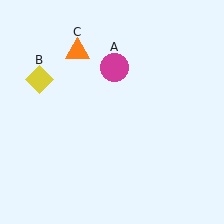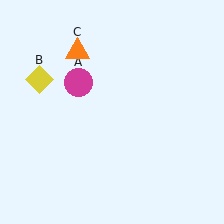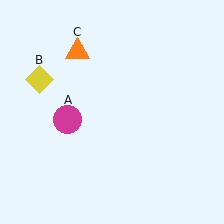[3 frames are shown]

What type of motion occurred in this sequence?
The magenta circle (object A) rotated counterclockwise around the center of the scene.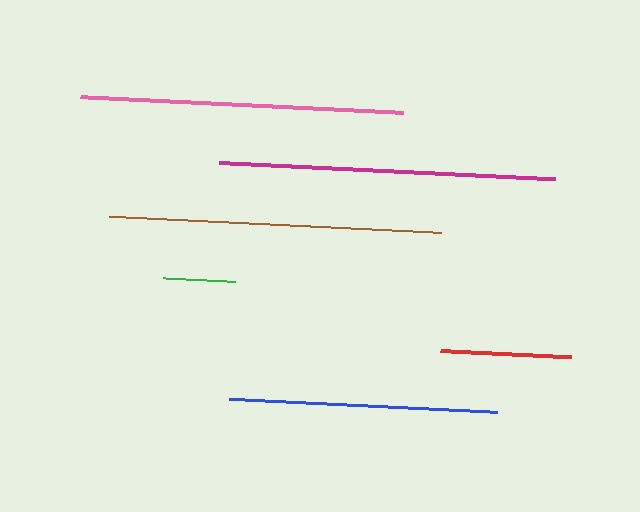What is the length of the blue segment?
The blue segment is approximately 269 pixels long.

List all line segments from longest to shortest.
From longest to shortest: magenta, brown, pink, blue, red, green.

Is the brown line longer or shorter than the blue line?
The brown line is longer than the blue line.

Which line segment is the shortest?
The green line is the shortest at approximately 71 pixels.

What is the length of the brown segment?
The brown segment is approximately 333 pixels long.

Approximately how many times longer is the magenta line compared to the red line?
The magenta line is approximately 2.5 times the length of the red line.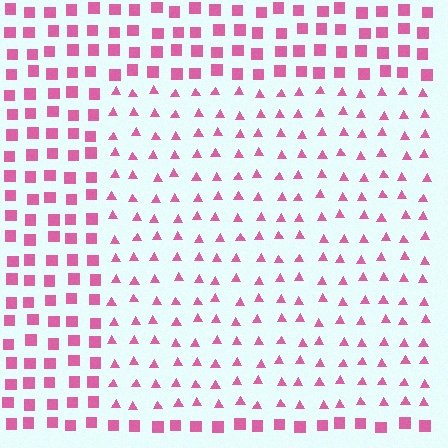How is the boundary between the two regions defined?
The boundary is defined by a change in element shape: triangles inside vs. squares outside. All elements share the same color and spacing.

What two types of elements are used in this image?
The image uses triangles inside the rectangle region and squares outside it.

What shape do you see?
I see a rectangle.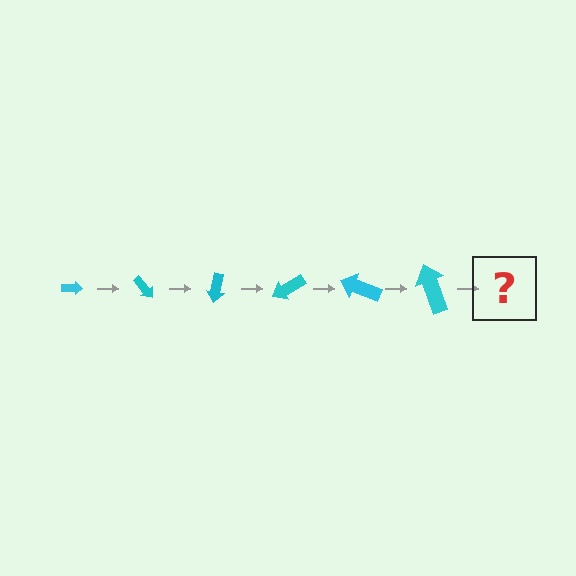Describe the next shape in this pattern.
It should be an arrow, larger than the previous one and rotated 300 degrees from the start.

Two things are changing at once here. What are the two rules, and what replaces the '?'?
The two rules are that the arrow grows larger each step and it rotates 50 degrees each step. The '?' should be an arrow, larger than the previous one and rotated 300 degrees from the start.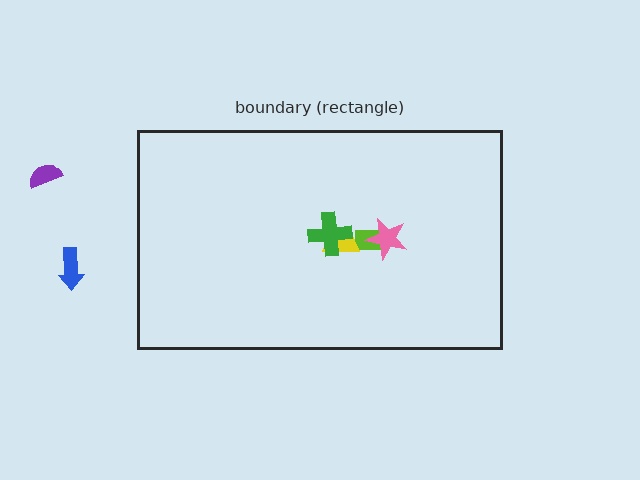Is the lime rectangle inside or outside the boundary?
Inside.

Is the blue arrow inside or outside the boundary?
Outside.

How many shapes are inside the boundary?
4 inside, 2 outside.